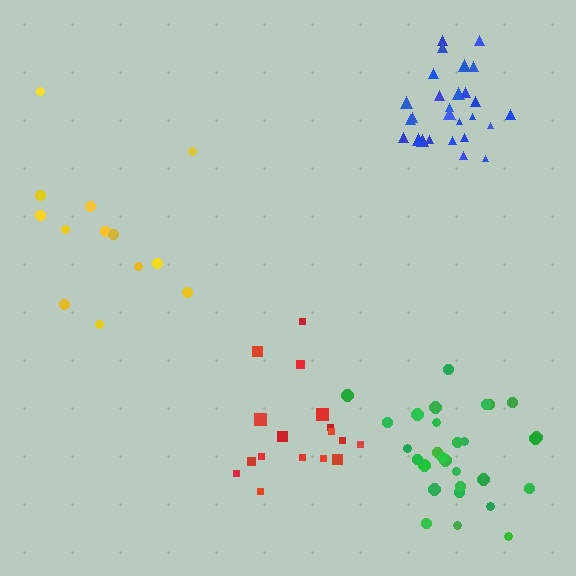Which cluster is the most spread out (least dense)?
Yellow.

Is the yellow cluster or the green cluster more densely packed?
Green.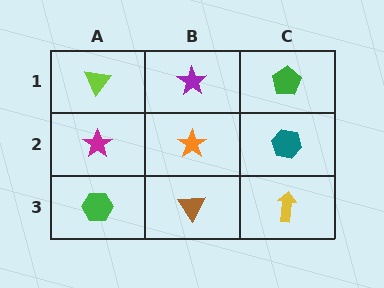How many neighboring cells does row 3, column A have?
2.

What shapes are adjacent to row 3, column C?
A teal hexagon (row 2, column C), a brown triangle (row 3, column B).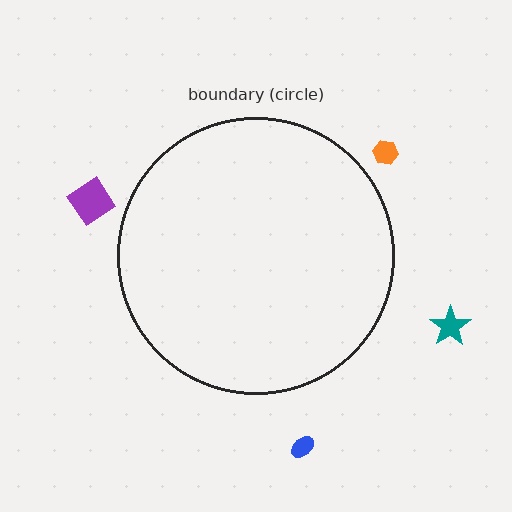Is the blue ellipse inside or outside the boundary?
Outside.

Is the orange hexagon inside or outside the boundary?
Outside.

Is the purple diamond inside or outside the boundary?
Outside.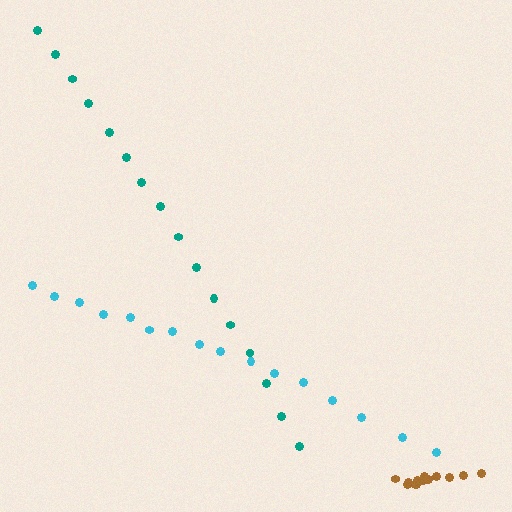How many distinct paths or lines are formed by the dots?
There are 3 distinct paths.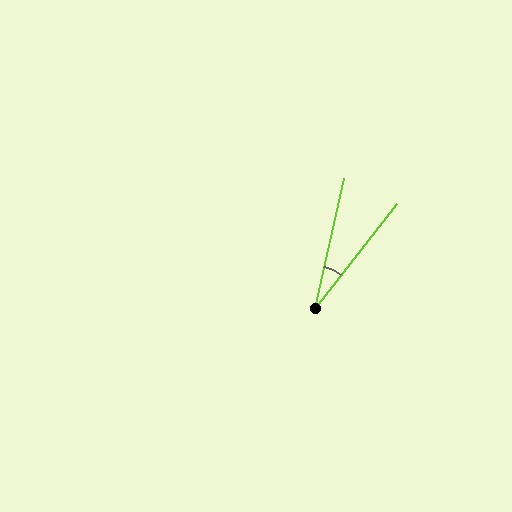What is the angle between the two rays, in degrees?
Approximately 26 degrees.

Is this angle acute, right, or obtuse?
It is acute.